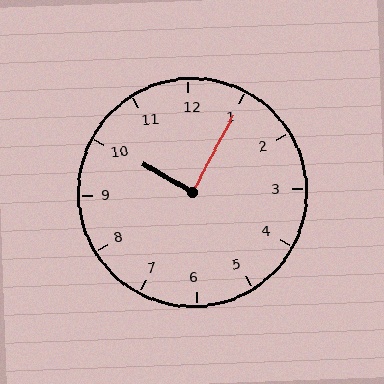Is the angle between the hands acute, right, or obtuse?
It is right.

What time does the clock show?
10:05.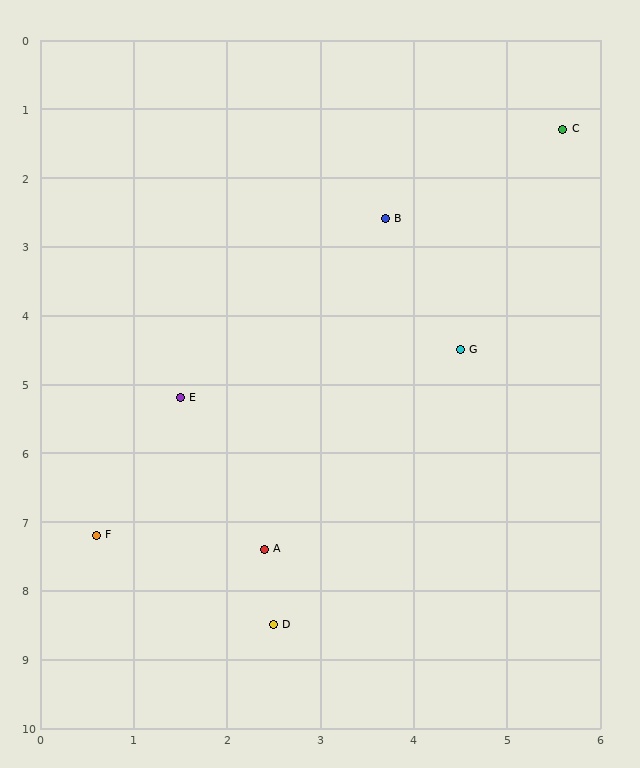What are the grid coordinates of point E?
Point E is at approximately (1.5, 5.2).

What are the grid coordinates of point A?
Point A is at approximately (2.4, 7.4).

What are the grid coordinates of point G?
Point G is at approximately (4.5, 4.5).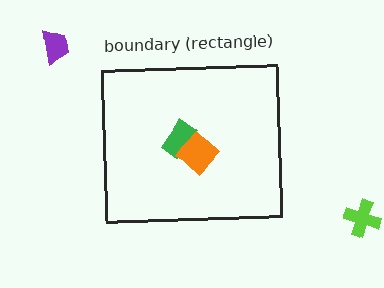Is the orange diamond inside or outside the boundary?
Inside.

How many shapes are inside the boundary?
2 inside, 2 outside.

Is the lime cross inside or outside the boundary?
Outside.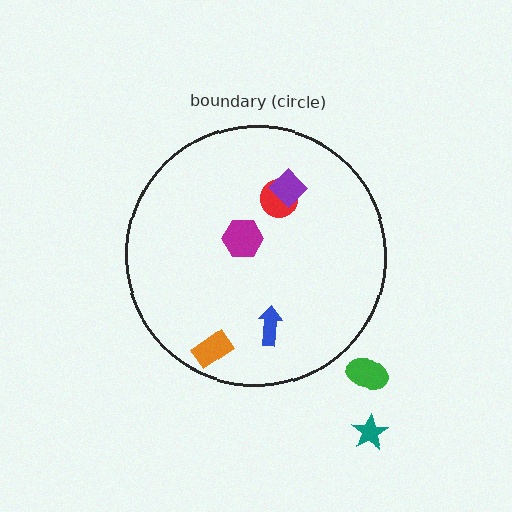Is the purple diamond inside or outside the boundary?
Inside.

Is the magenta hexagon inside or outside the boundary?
Inside.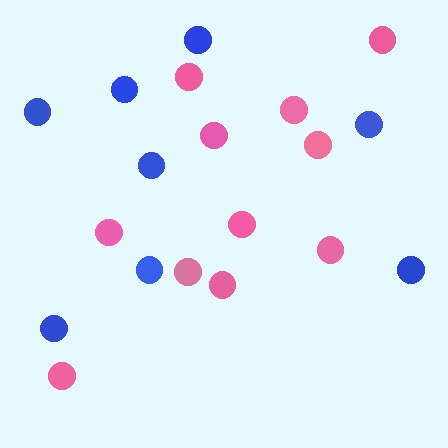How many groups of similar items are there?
There are 2 groups: one group of blue circles (8) and one group of pink circles (11).